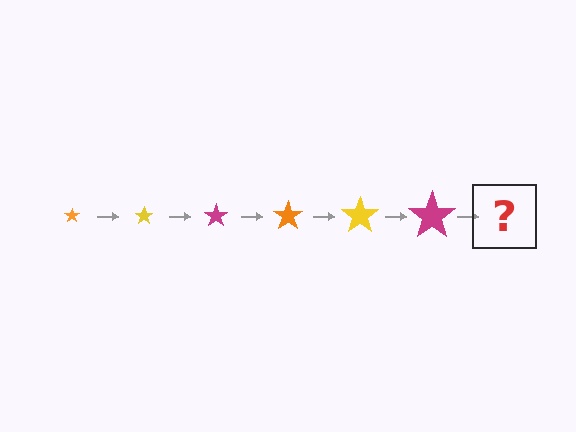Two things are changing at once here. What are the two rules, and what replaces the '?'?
The two rules are that the star grows larger each step and the color cycles through orange, yellow, and magenta. The '?' should be an orange star, larger than the previous one.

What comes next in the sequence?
The next element should be an orange star, larger than the previous one.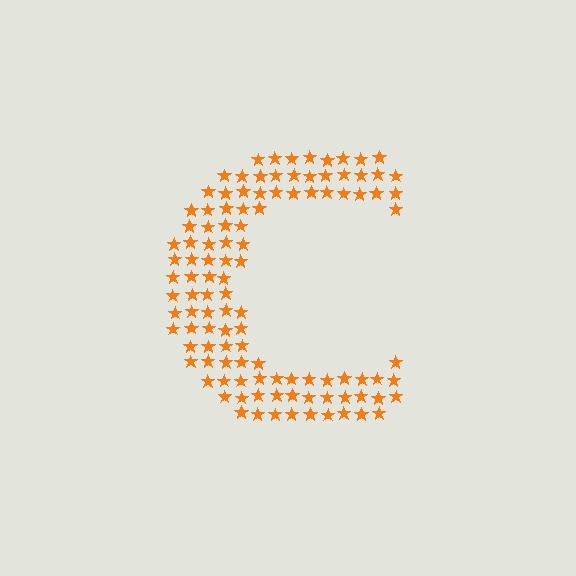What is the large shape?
The large shape is the letter C.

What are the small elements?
The small elements are stars.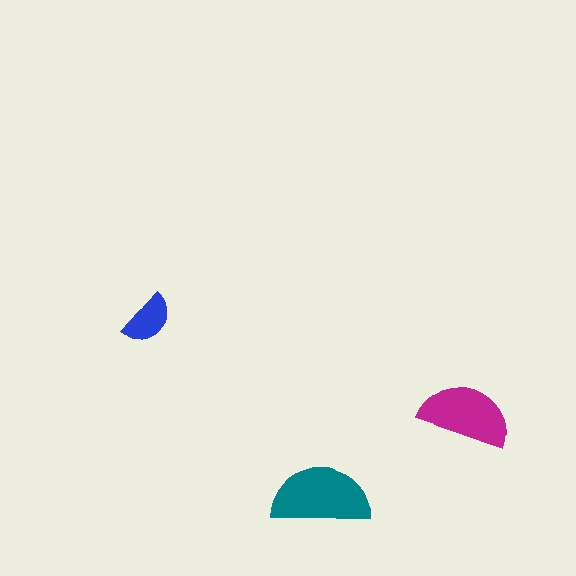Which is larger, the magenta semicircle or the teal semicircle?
The teal one.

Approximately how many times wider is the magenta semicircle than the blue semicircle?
About 1.5 times wider.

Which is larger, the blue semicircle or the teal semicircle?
The teal one.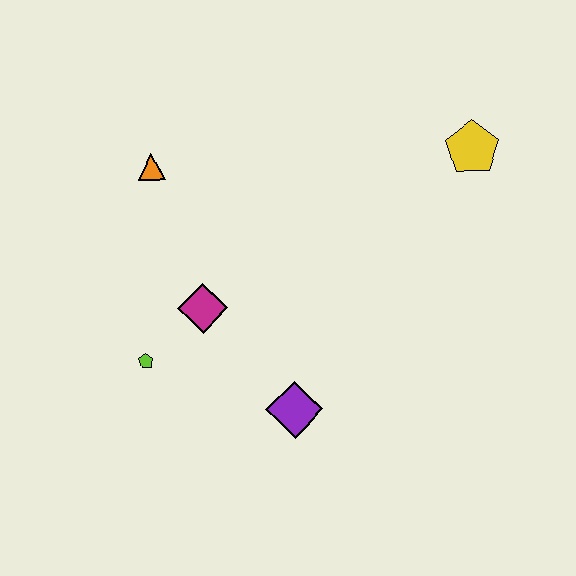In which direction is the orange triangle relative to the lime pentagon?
The orange triangle is above the lime pentagon.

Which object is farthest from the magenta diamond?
The yellow pentagon is farthest from the magenta diamond.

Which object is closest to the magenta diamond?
The lime pentagon is closest to the magenta diamond.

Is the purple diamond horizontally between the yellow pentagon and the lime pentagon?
Yes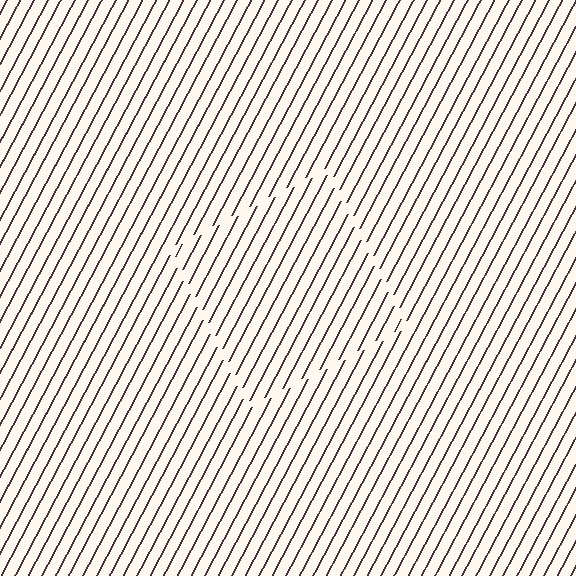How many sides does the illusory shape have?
4 sides — the line-ends trace a square.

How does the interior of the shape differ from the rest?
The interior of the shape contains the same grating, shifted by half a period — the contour is defined by the phase discontinuity where line-ends from the inner and outer gratings abut.